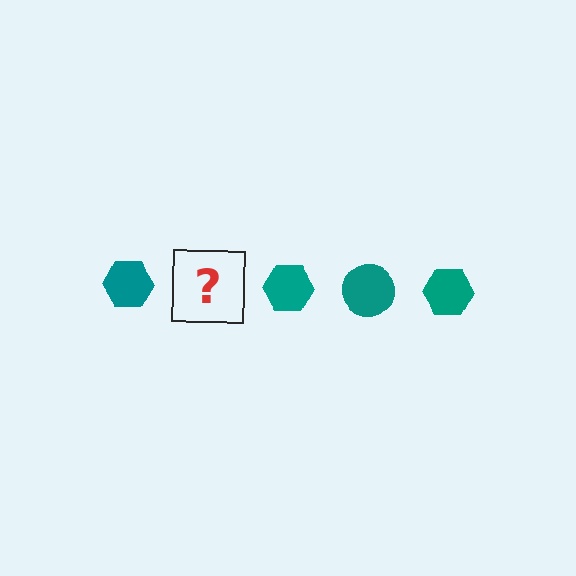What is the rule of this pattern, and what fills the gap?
The rule is that the pattern cycles through hexagon, circle shapes in teal. The gap should be filled with a teal circle.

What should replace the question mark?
The question mark should be replaced with a teal circle.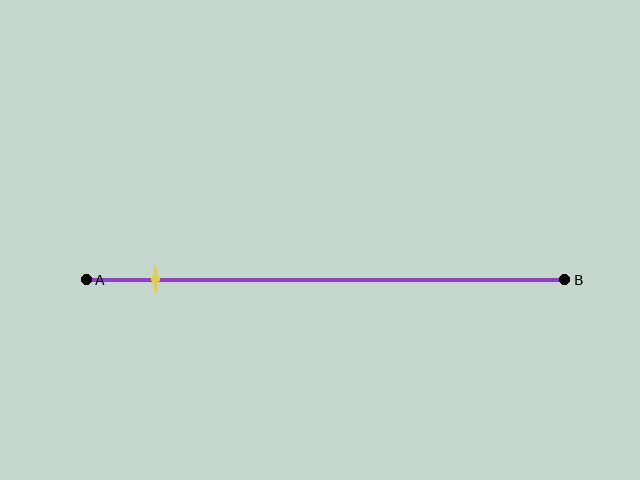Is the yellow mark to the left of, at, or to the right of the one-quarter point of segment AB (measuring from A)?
The yellow mark is to the left of the one-quarter point of segment AB.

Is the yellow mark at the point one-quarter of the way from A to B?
No, the mark is at about 15% from A, not at the 25% one-quarter point.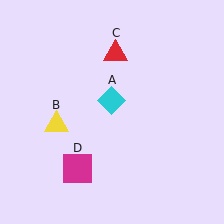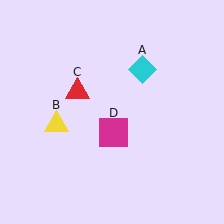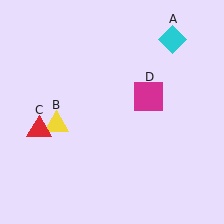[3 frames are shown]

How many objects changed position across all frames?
3 objects changed position: cyan diamond (object A), red triangle (object C), magenta square (object D).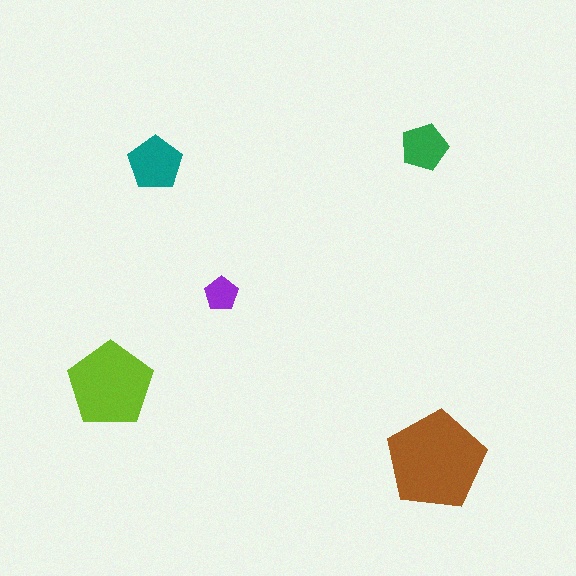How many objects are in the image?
There are 5 objects in the image.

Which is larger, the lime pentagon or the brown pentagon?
The brown one.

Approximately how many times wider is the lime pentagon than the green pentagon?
About 2 times wider.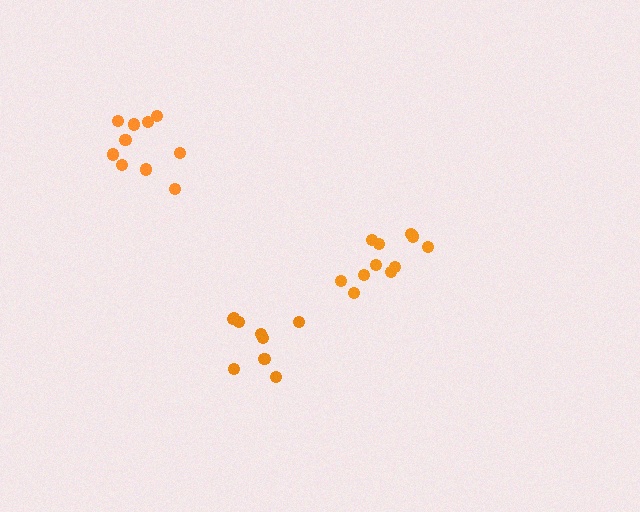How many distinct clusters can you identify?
There are 3 distinct clusters.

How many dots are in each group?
Group 1: 10 dots, Group 2: 9 dots, Group 3: 11 dots (30 total).